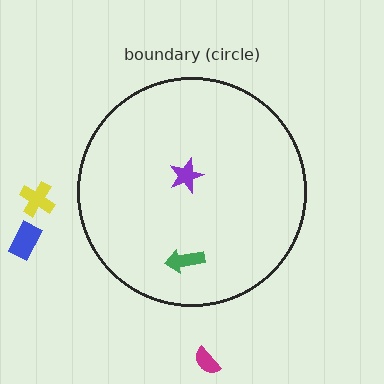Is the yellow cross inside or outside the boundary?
Outside.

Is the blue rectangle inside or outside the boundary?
Outside.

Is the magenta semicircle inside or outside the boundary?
Outside.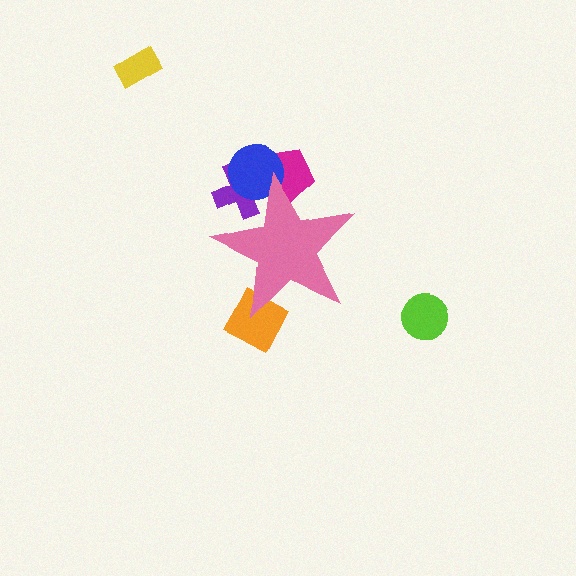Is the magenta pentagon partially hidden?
Yes, the magenta pentagon is partially hidden behind the pink star.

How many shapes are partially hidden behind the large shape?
4 shapes are partially hidden.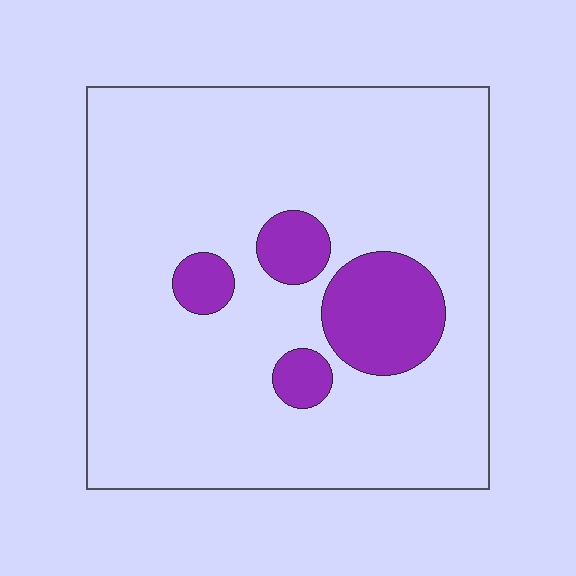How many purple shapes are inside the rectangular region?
4.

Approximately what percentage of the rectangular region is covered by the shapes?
Approximately 15%.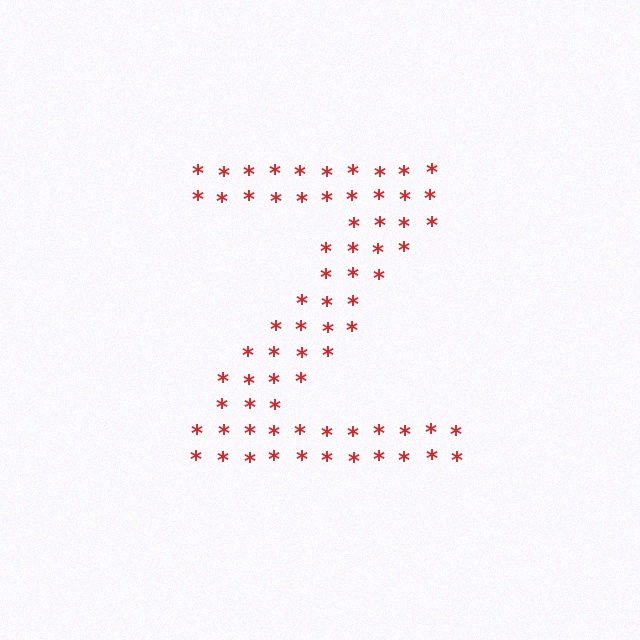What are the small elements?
The small elements are asterisks.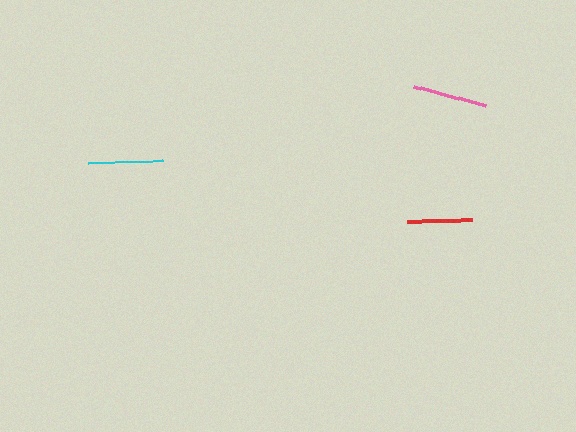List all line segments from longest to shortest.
From longest to shortest: cyan, pink, red.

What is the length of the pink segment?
The pink segment is approximately 75 pixels long.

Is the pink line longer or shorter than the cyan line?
The cyan line is longer than the pink line.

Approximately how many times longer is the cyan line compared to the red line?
The cyan line is approximately 1.2 times the length of the red line.